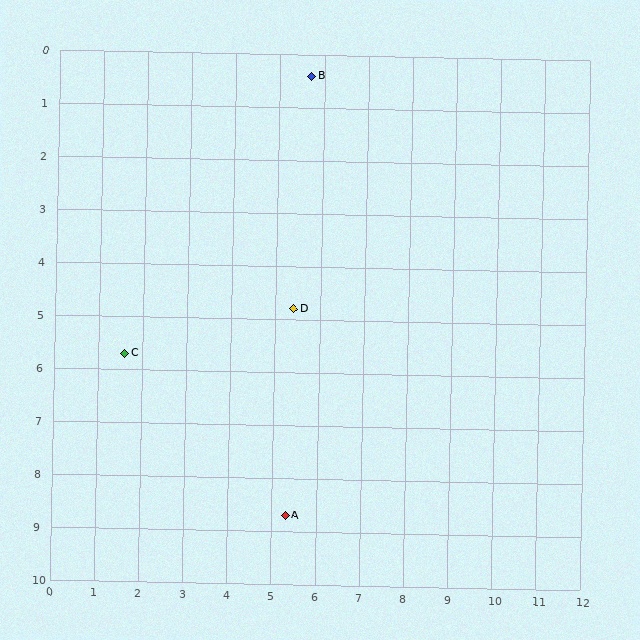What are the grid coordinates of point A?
Point A is at approximately (5.3, 8.7).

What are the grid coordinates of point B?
Point B is at approximately (5.7, 0.4).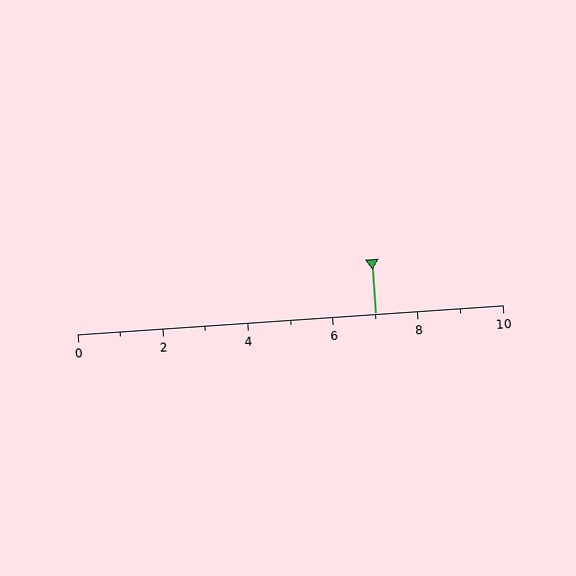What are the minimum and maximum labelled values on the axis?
The axis runs from 0 to 10.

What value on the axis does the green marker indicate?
The marker indicates approximately 7.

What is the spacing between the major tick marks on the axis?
The major ticks are spaced 2 apart.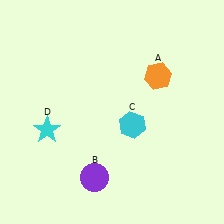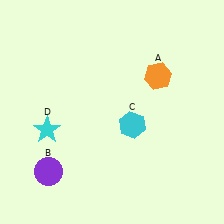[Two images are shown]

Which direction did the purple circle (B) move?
The purple circle (B) moved left.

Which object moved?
The purple circle (B) moved left.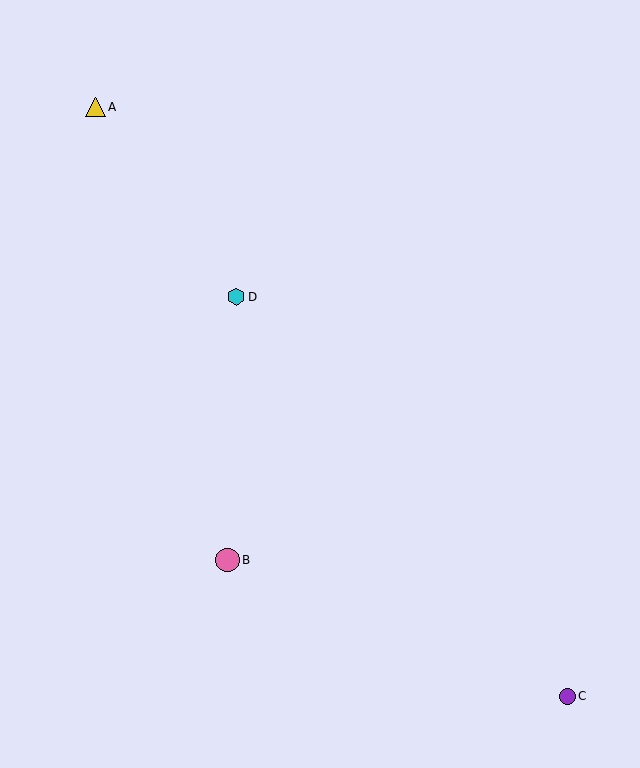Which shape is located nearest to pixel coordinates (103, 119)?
The yellow triangle (labeled A) at (96, 107) is nearest to that location.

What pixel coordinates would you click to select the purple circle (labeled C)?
Click at (567, 696) to select the purple circle C.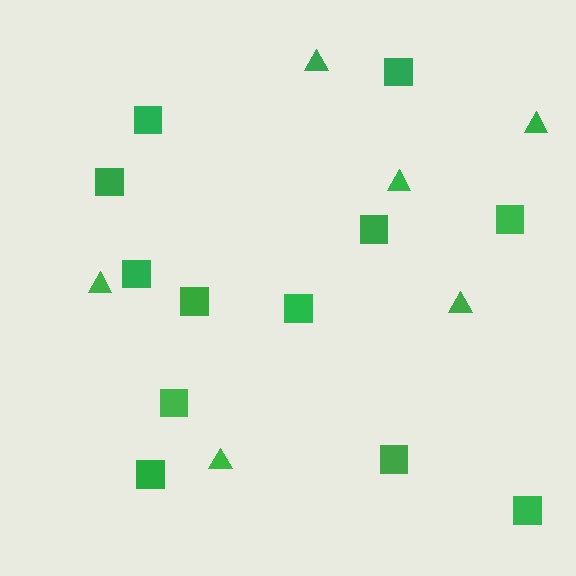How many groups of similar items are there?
There are 2 groups: one group of triangles (6) and one group of squares (12).